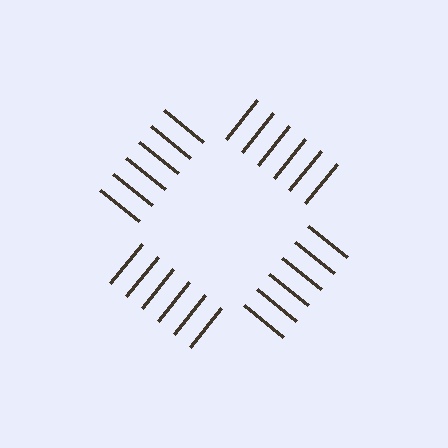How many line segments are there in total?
24 — 6 along each of the 4 edges.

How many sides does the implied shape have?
4 sides — the line-ends trace a square.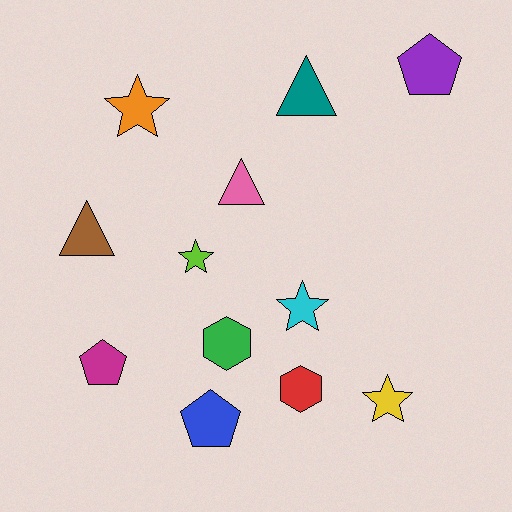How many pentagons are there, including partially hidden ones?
There are 3 pentagons.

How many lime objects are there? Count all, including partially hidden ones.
There is 1 lime object.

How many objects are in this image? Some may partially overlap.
There are 12 objects.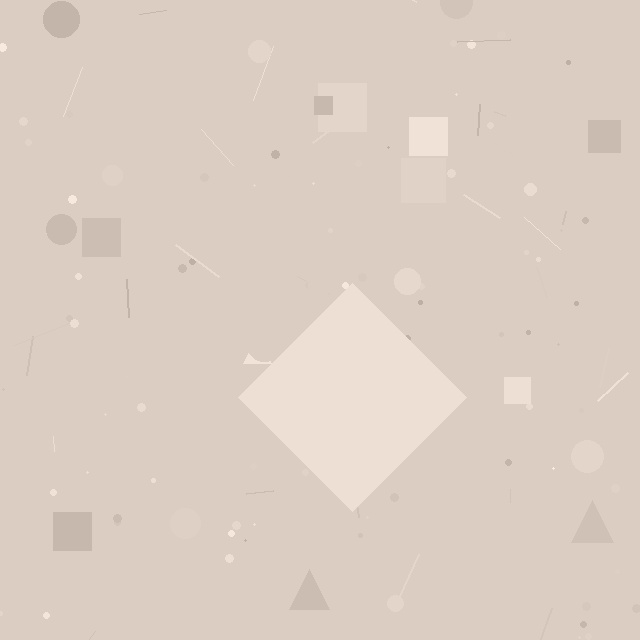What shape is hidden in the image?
A diamond is hidden in the image.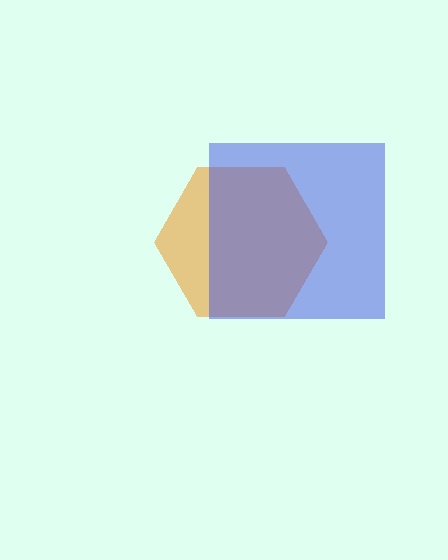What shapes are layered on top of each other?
The layered shapes are: an orange hexagon, a blue square.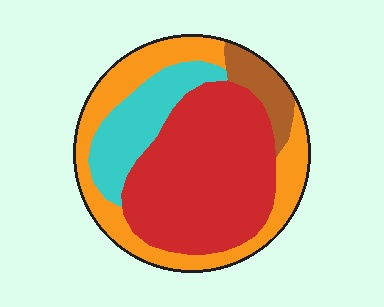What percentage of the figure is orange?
Orange covers around 30% of the figure.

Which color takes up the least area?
Brown, at roughly 10%.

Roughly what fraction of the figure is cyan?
Cyan covers roughly 15% of the figure.